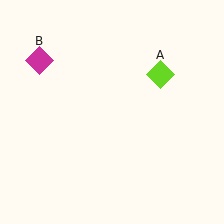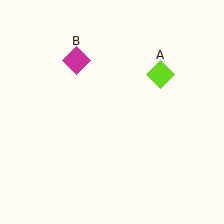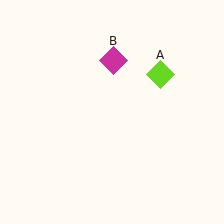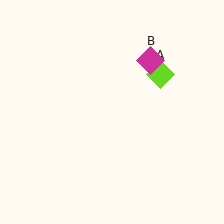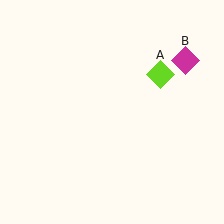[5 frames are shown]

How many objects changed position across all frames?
1 object changed position: magenta diamond (object B).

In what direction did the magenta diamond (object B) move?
The magenta diamond (object B) moved right.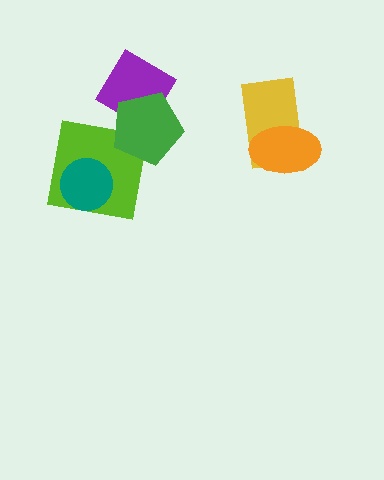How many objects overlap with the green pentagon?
2 objects overlap with the green pentagon.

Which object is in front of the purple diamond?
The green pentagon is in front of the purple diamond.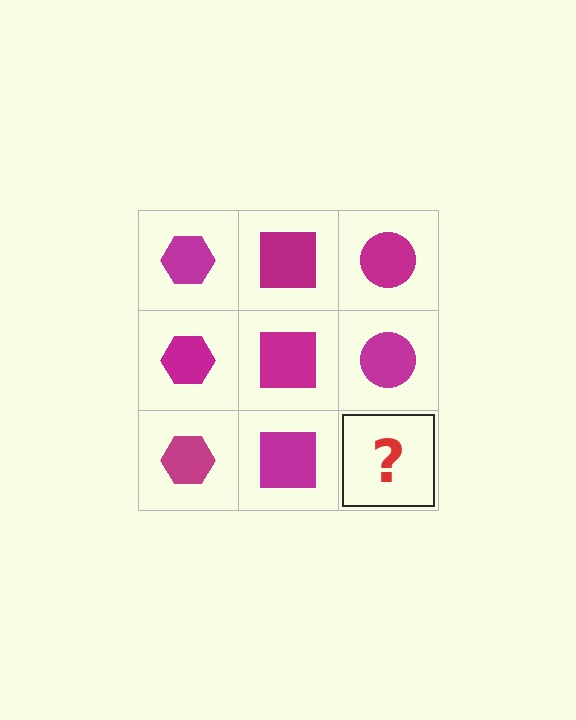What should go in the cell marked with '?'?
The missing cell should contain a magenta circle.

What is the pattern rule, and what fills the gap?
The rule is that each column has a consistent shape. The gap should be filled with a magenta circle.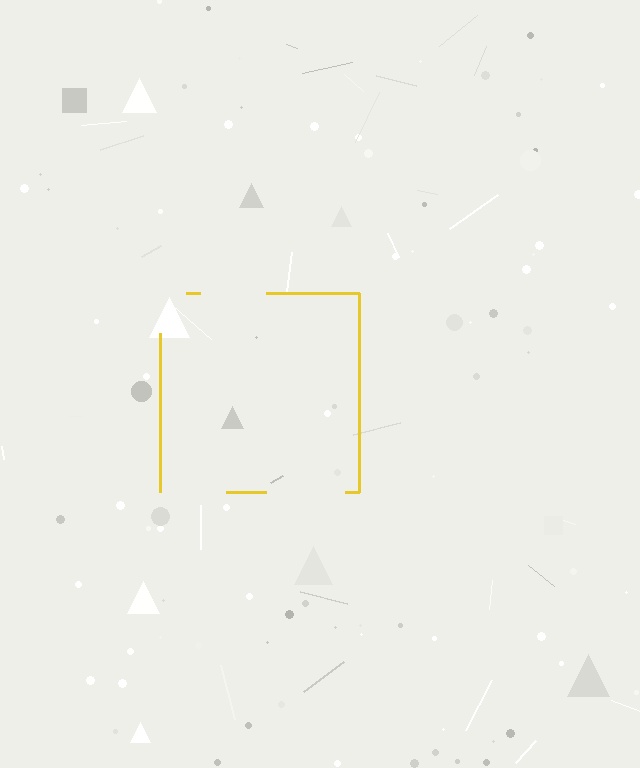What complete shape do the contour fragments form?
The contour fragments form a square.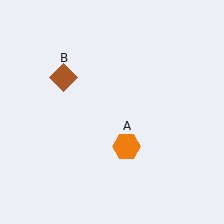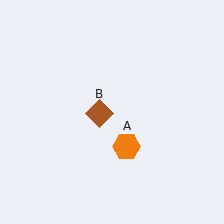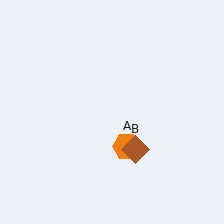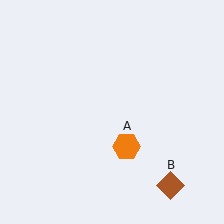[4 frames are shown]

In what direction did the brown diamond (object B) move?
The brown diamond (object B) moved down and to the right.